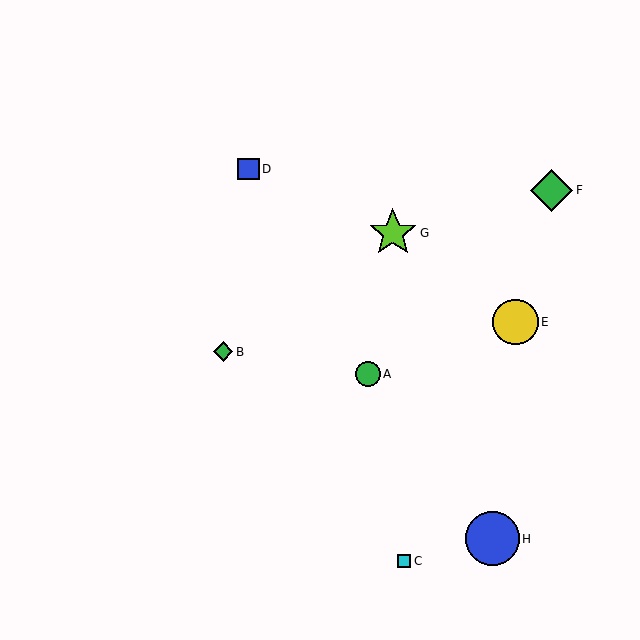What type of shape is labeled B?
Shape B is a green diamond.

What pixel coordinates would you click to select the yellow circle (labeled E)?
Click at (515, 322) to select the yellow circle E.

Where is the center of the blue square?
The center of the blue square is at (249, 169).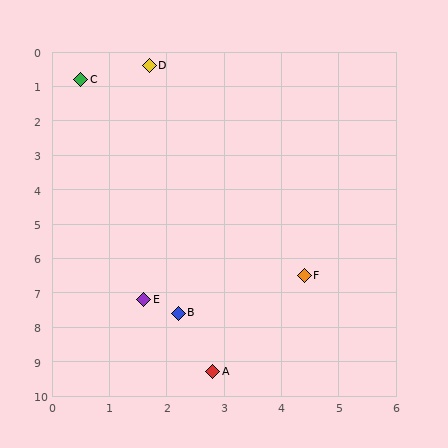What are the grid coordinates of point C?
Point C is at approximately (0.5, 0.8).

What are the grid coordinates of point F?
Point F is at approximately (4.4, 6.5).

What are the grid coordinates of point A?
Point A is at approximately (2.8, 9.3).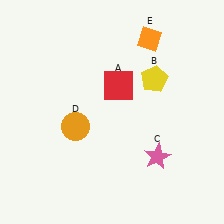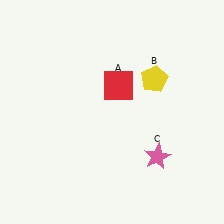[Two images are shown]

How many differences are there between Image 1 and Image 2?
There are 2 differences between the two images.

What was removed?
The orange circle (D), the orange diamond (E) were removed in Image 2.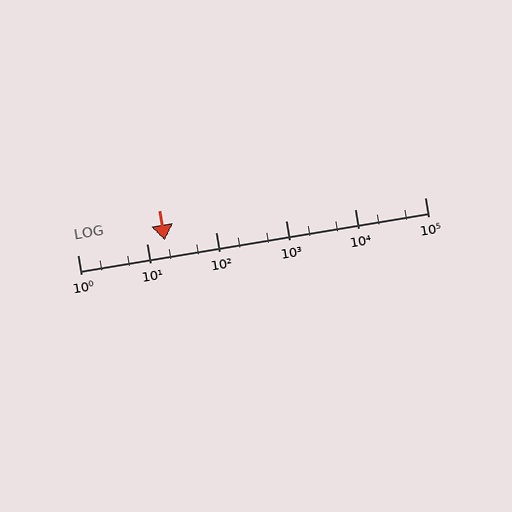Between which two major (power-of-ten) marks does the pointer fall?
The pointer is between 10 and 100.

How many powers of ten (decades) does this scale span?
The scale spans 5 decades, from 1 to 100000.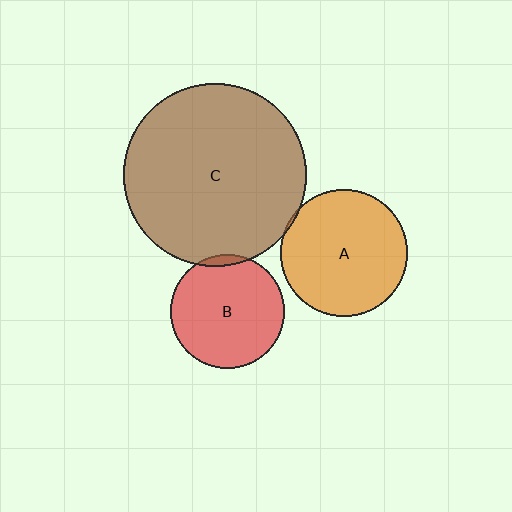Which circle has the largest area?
Circle C (brown).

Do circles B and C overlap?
Yes.